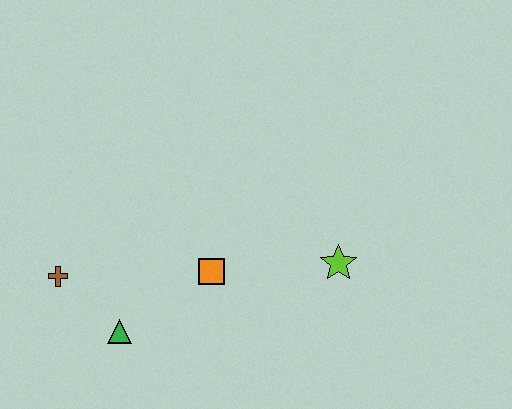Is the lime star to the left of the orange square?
No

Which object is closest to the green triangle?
The brown cross is closest to the green triangle.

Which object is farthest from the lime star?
The brown cross is farthest from the lime star.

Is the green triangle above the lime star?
No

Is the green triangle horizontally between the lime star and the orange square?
No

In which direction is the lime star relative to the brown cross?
The lime star is to the right of the brown cross.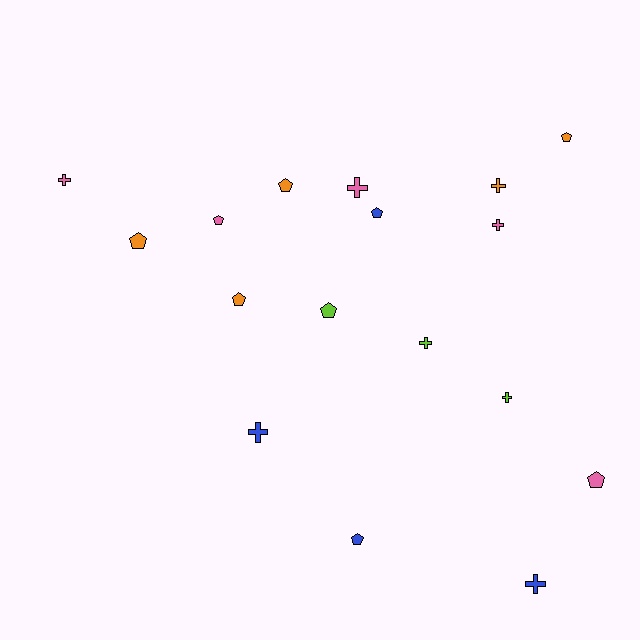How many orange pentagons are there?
There are 4 orange pentagons.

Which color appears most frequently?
Pink, with 5 objects.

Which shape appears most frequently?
Pentagon, with 9 objects.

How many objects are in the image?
There are 17 objects.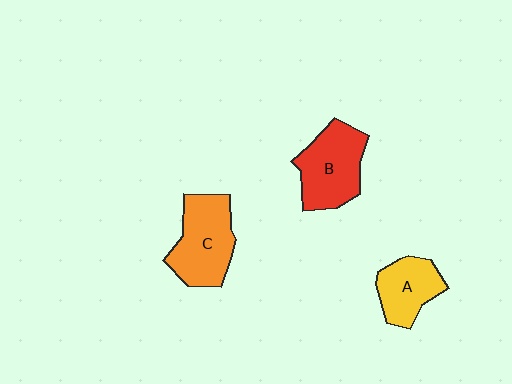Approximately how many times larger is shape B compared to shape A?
Approximately 1.4 times.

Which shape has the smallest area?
Shape A (yellow).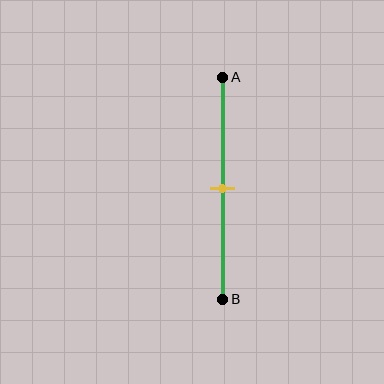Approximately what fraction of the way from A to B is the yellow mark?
The yellow mark is approximately 50% of the way from A to B.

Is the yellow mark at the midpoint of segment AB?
Yes, the mark is approximately at the midpoint.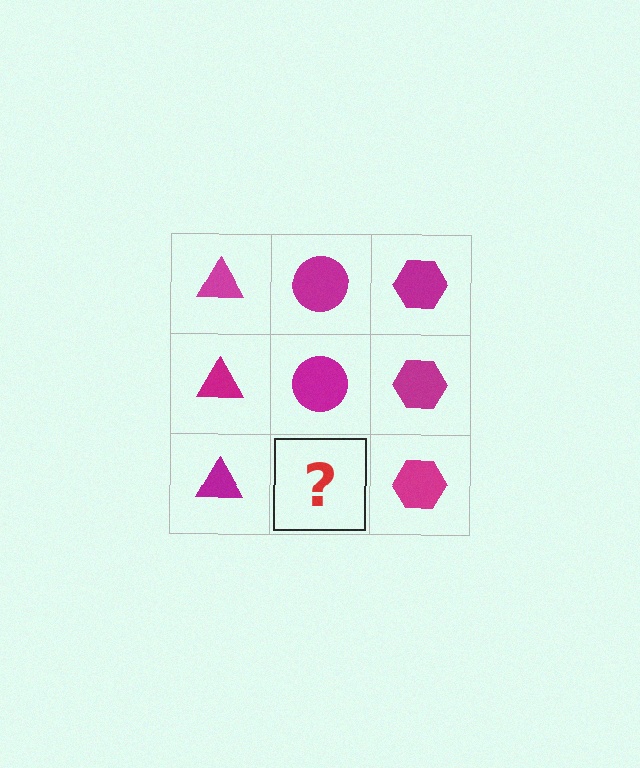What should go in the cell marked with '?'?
The missing cell should contain a magenta circle.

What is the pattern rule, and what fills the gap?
The rule is that each column has a consistent shape. The gap should be filled with a magenta circle.